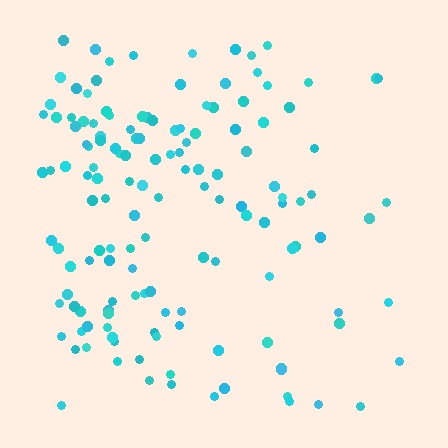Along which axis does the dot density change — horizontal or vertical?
Horizontal.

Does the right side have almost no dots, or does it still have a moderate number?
Still a moderate number, just noticeably fewer than the left.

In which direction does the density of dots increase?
From right to left, with the left side densest.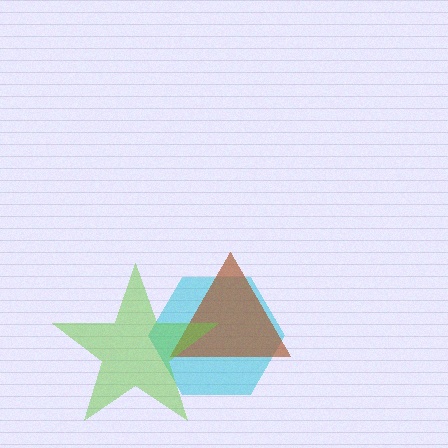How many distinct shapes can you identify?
There are 3 distinct shapes: a cyan hexagon, a brown triangle, a lime star.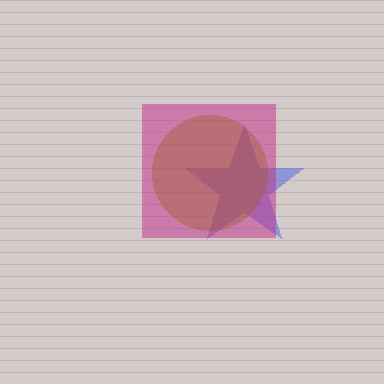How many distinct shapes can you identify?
There are 3 distinct shapes: a blue star, a magenta square, a brown circle.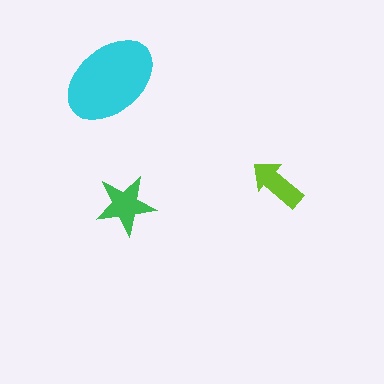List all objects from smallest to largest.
The lime arrow, the green star, the cyan ellipse.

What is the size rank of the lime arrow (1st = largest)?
3rd.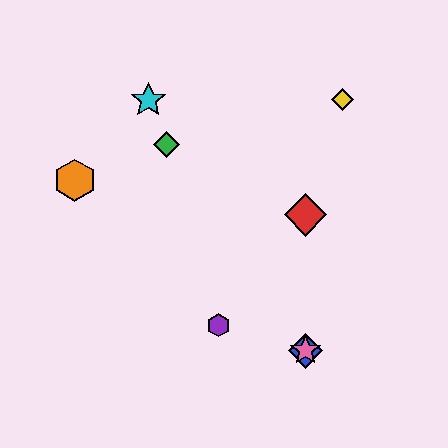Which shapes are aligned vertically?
The red diamond, the blue diamond, the pink star are aligned vertically.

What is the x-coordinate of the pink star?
The pink star is at x≈306.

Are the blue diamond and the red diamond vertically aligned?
Yes, both are at x≈306.